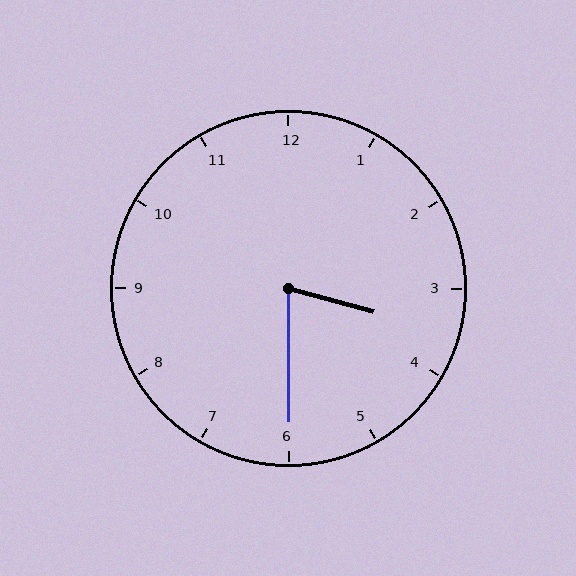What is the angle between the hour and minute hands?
Approximately 75 degrees.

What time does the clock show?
3:30.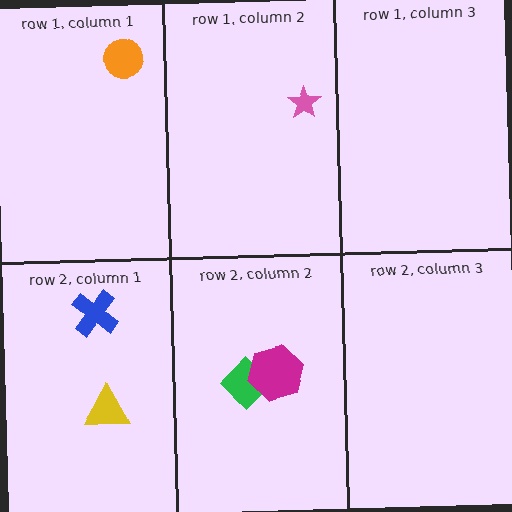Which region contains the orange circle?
The row 1, column 1 region.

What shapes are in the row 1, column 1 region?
The orange circle.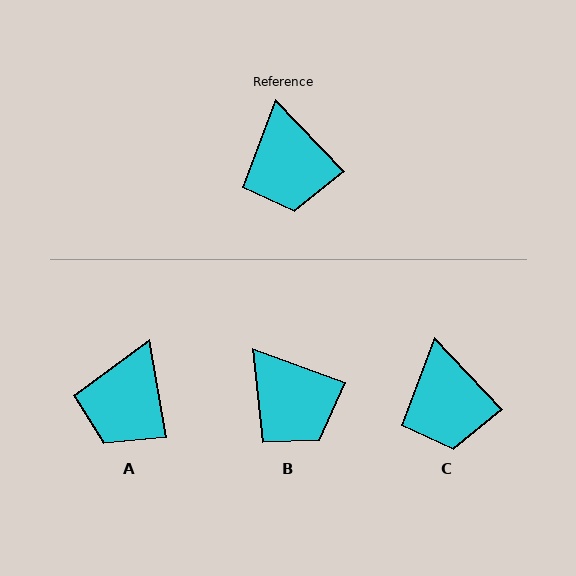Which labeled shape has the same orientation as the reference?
C.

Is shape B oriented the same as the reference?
No, it is off by about 27 degrees.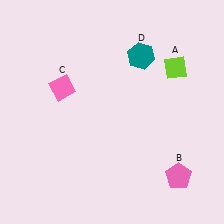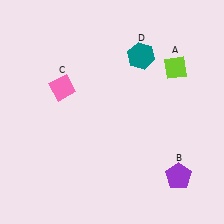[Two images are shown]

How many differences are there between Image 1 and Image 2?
There is 1 difference between the two images.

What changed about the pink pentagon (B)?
In Image 1, B is pink. In Image 2, it changed to purple.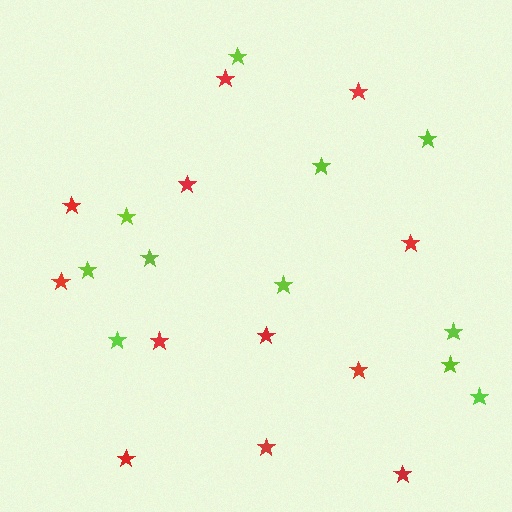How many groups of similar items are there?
There are 2 groups: one group of lime stars (11) and one group of red stars (12).